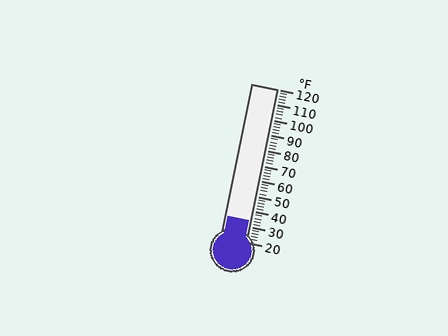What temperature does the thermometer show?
The thermometer shows approximately 34°F.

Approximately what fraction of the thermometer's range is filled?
The thermometer is filled to approximately 15% of its range.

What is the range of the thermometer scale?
The thermometer scale ranges from 20°F to 120°F.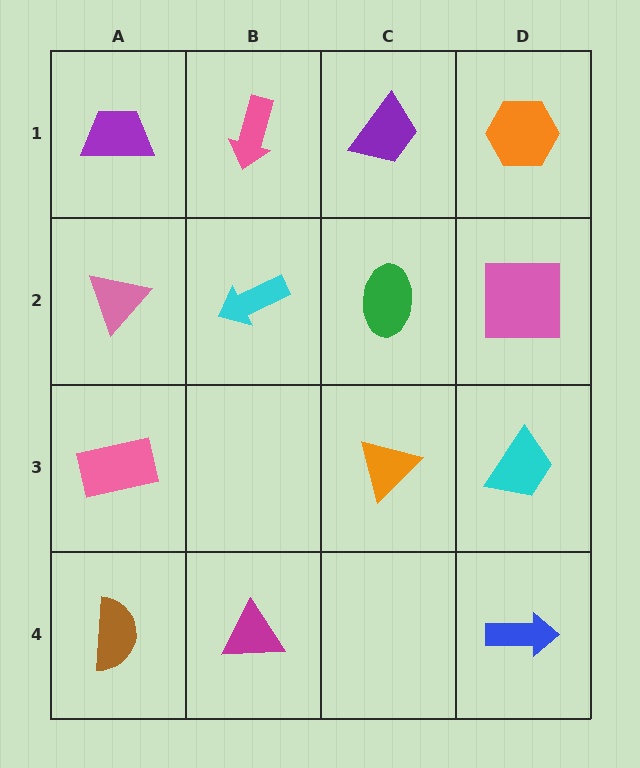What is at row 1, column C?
A purple trapezoid.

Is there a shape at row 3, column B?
No, that cell is empty.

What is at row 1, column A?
A purple trapezoid.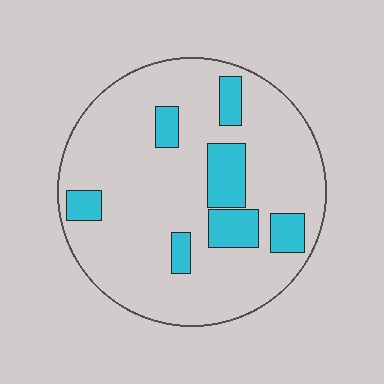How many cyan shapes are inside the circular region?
7.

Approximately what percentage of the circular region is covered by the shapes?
Approximately 20%.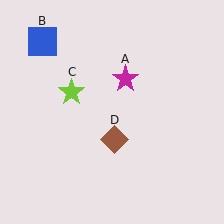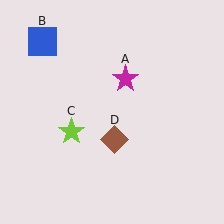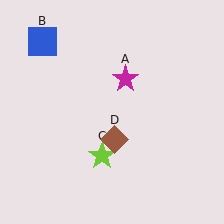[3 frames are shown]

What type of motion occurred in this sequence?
The lime star (object C) rotated counterclockwise around the center of the scene.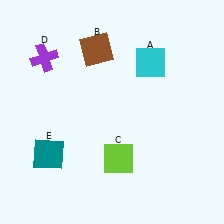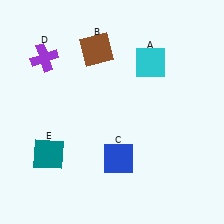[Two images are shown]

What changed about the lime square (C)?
In Image 1, C is lime. In Image 2, it changed to blue.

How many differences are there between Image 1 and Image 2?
There is 1 difference between the two images.